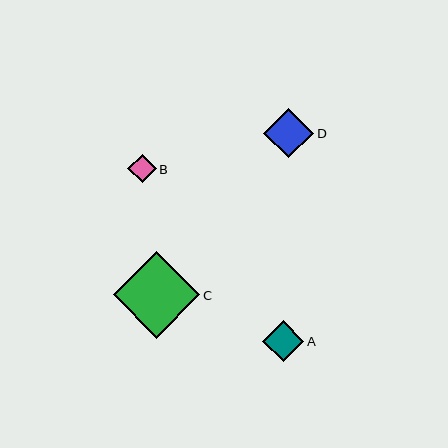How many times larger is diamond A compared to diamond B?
Diamond A is approximately 1.4 times the size of diamond B.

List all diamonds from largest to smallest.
From largest to smallest: C, D, A, B.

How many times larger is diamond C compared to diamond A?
Diamond C is approximately 2.1 times the size of diamond A.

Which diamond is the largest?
Diamond C is the largest with a size of approximately 87 pixels.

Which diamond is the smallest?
Diamond B is the smallest with a size of approximately 28 pixels.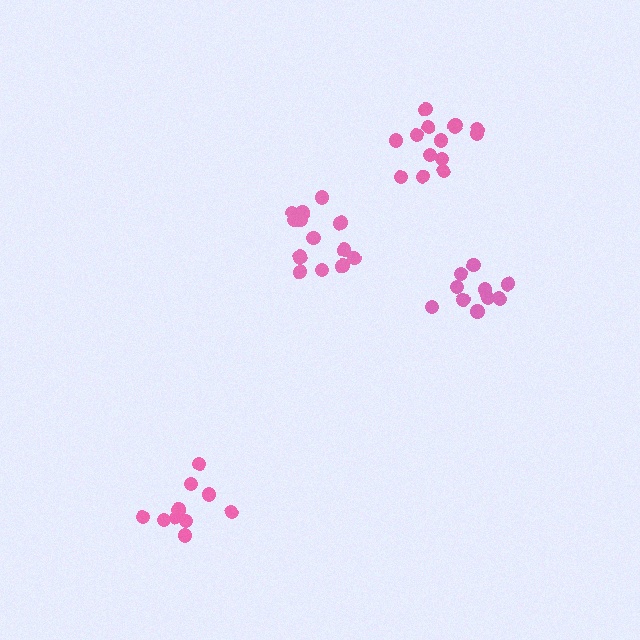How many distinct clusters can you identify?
There are 4 distinct clusters.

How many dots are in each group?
Group 1: 10 dots, Group 2: 14 dots, Group 3: 10 dots, Group 4: 13 dots (47 total).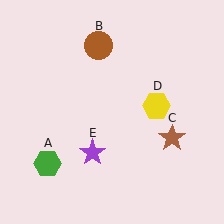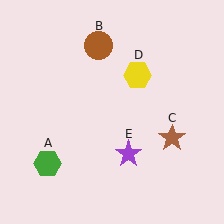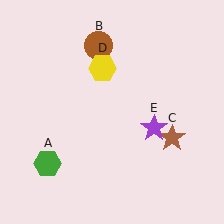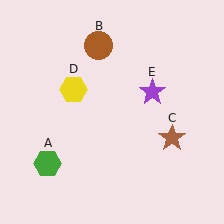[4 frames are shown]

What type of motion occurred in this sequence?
The yellow hexagon (object D), purple star (object E) rotated counterclockwise around the center of the scene.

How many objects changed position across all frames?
2 objects changed position: yellow hexagon (object D), purple star (object E).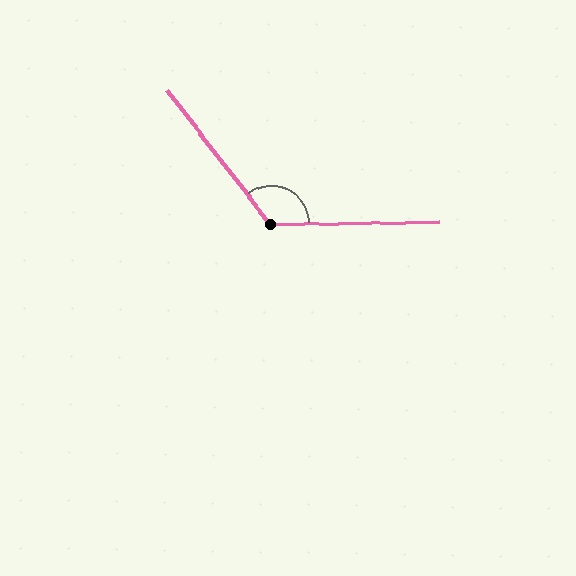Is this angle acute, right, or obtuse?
It is obtuse.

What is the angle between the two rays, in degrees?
Approximately 127 degrees.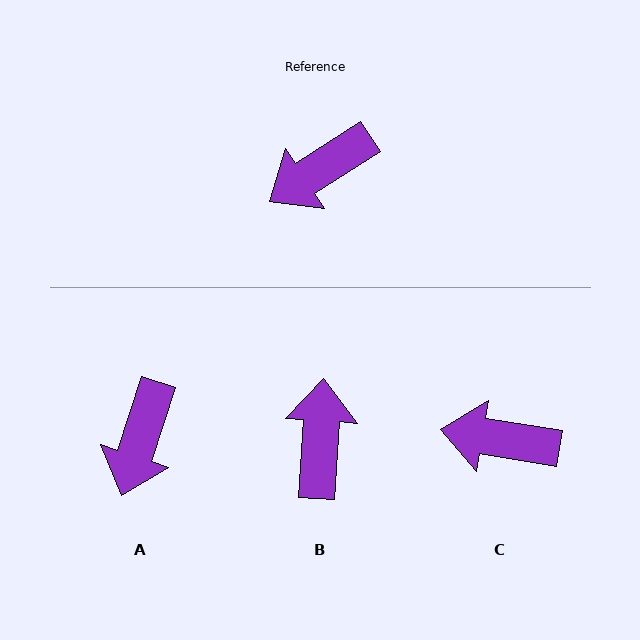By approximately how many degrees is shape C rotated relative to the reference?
Approximately 42 degrees clockwise.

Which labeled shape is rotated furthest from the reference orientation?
B, about 126 degrees away.